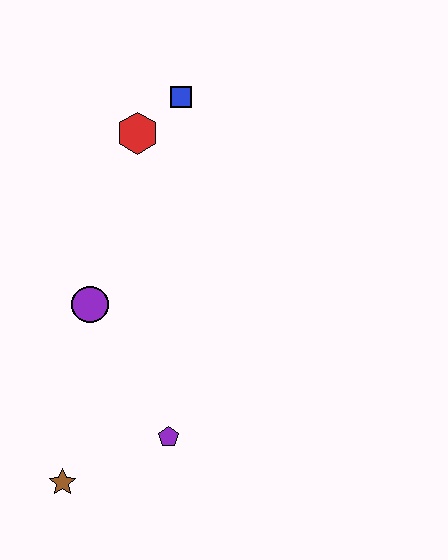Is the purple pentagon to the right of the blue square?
No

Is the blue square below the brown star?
No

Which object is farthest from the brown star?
The blue square is farthest from the brown star.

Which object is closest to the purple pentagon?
The brown star is closest to the purple pentagon.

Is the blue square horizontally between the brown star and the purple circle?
No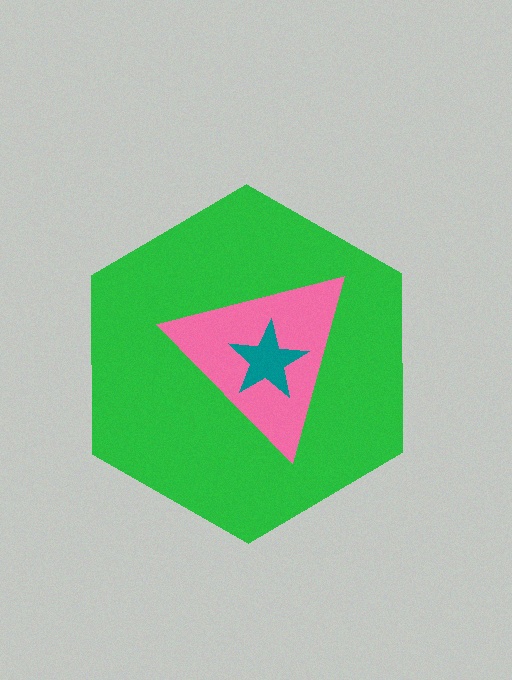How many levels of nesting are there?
3.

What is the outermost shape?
The green hexagon.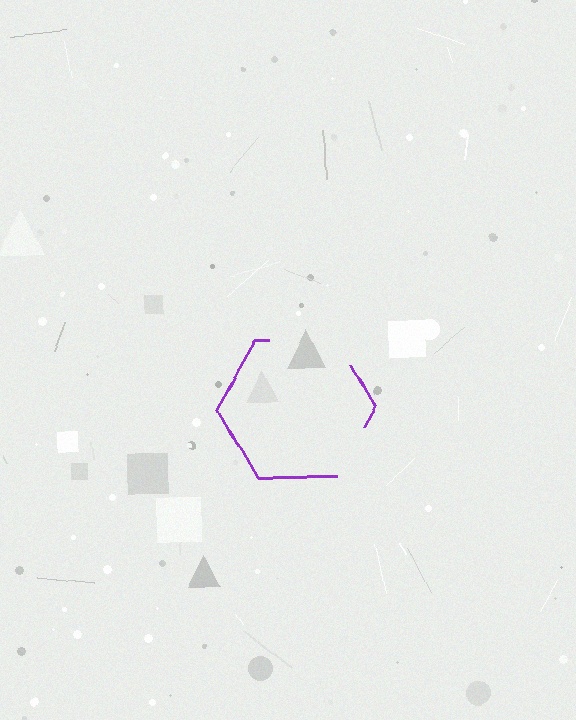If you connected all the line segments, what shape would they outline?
They would outline a hexagon.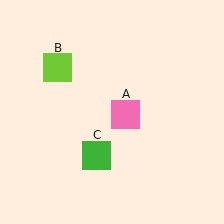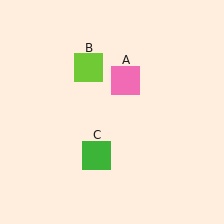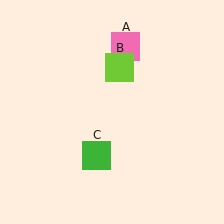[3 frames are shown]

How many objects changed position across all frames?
2 objects changed position: pink square (object A), lime square (object B).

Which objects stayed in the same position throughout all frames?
Green square (object C) remained stationary.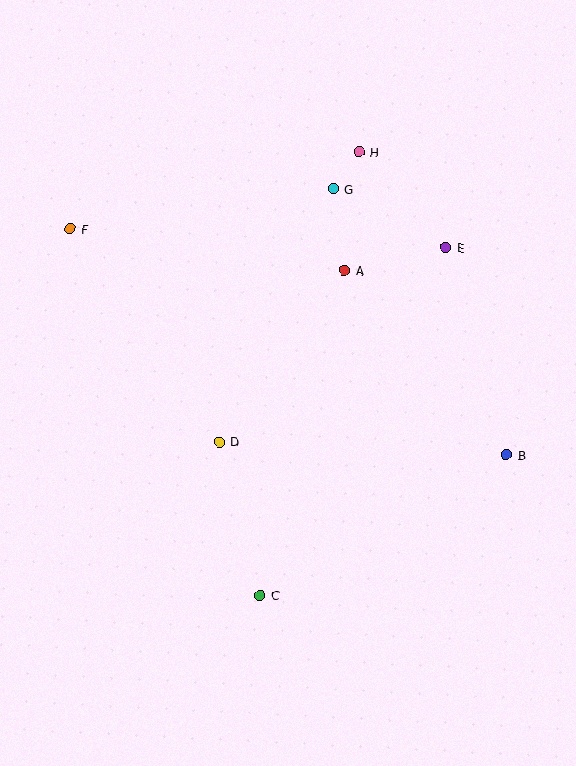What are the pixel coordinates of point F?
Point F is at (70, 229).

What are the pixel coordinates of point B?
Point B is at (506, 455).